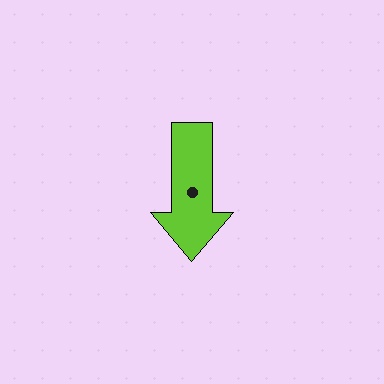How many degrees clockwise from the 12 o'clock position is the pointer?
Approximately 180 degrees.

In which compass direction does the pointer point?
South.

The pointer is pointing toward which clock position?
Roughly 6 o'clock.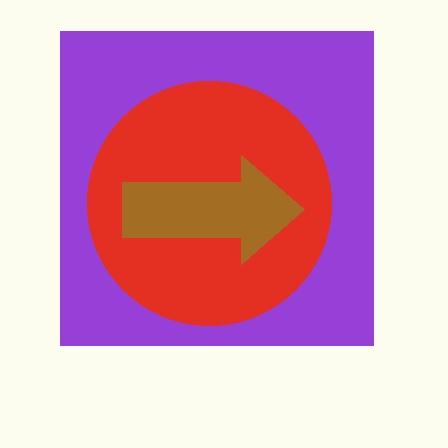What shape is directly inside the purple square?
The red circle.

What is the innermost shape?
The brown arrow.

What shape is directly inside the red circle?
The brown arrow.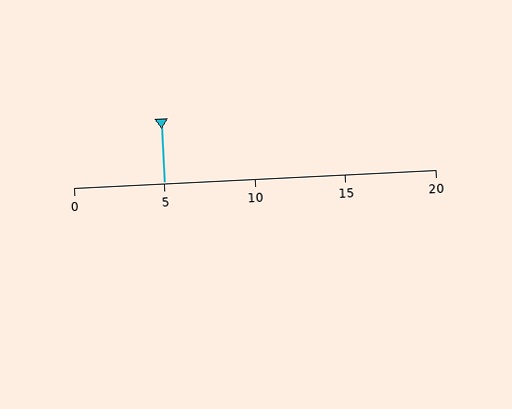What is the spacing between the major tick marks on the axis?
The major ticks are spaced 5 apart.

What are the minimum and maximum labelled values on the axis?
The axis runs from 0 to 20.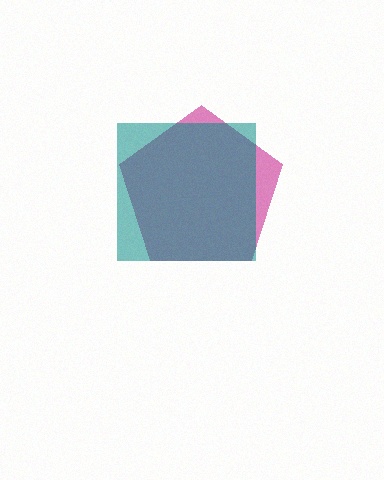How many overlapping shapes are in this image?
There are 2 overlapping shapes in the image.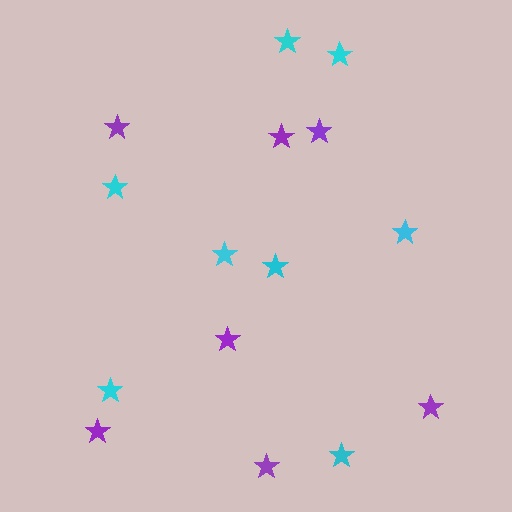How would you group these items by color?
There are 2 groups: one group of cyan stars (8) and one group of purple stars (7).